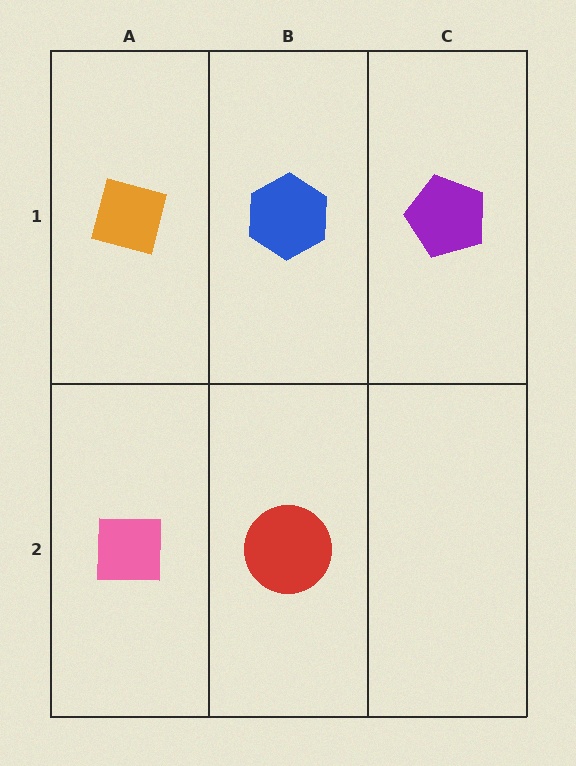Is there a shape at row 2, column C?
No, that cell is empty.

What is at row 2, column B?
A red circle.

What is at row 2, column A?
A pink square.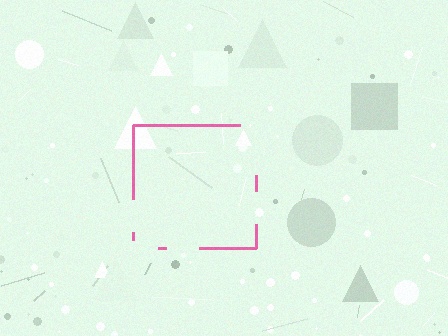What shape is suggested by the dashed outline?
The dashed outline suggests a square.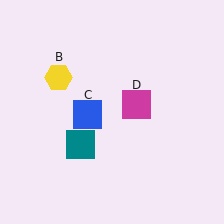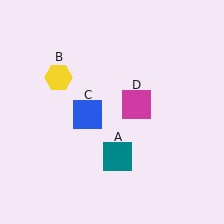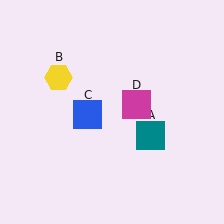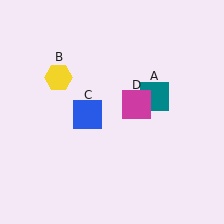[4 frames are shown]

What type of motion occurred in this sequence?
The teal square (object A) rotated counterclockwise around the center of the scene.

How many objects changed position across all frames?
1 object changed position: teal square (object A).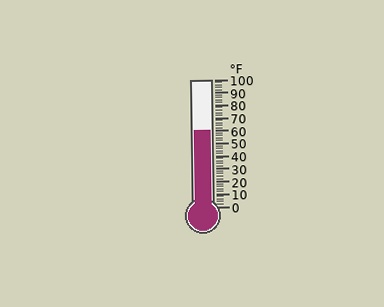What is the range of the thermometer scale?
The thermometer scale ranges from 0°F to 100°F.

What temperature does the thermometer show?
The thermometer shows approximately 60°F.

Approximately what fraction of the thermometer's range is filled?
The thermometer is filled to approximately 60% of its range.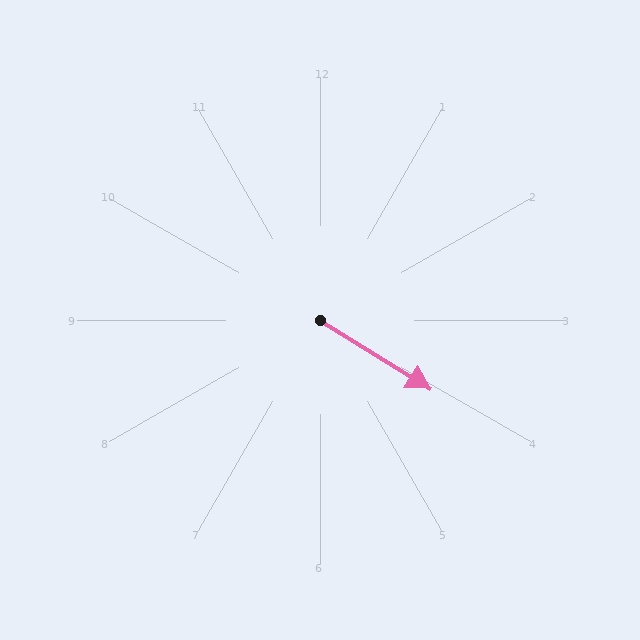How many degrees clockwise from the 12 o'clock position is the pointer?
Approximately 122 degrees.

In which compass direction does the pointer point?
Southeast.